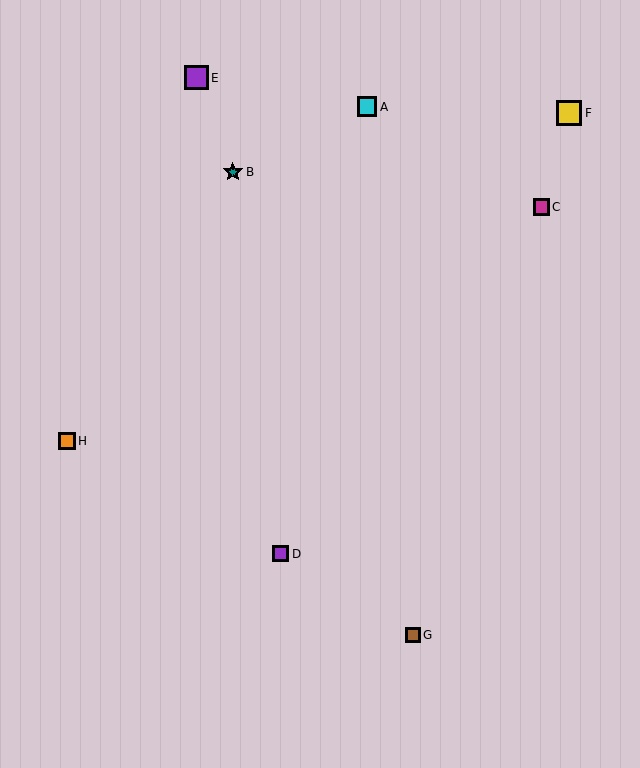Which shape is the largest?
The yellow square (labeled F) is the largest.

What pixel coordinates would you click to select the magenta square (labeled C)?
Click at (541, 207) to select the magenta square C.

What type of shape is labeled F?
Shape F is a yellow square.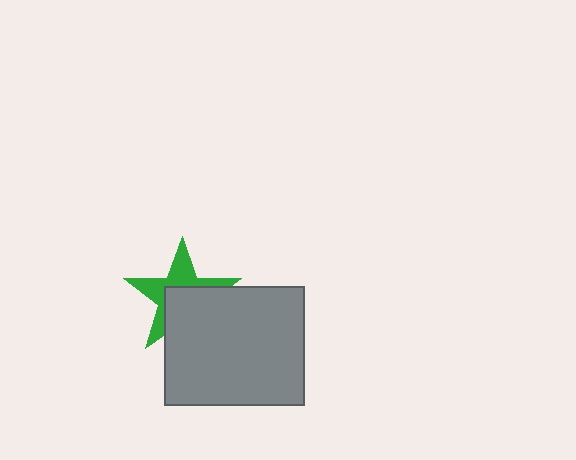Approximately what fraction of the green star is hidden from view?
Roughly 51% of the green star is hidden behind the gray rectangle.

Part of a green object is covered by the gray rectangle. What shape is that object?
It is a star.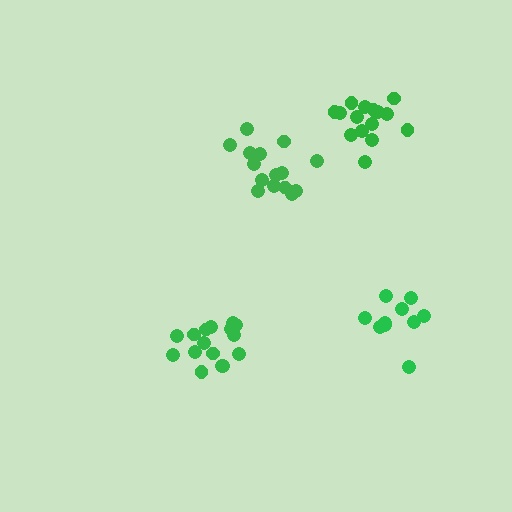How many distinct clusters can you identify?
There are 4 distinct clusters.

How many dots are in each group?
Group 1: 15 dots, Group 2: 15 dots, Group 3: 16 dots, Group 4: 10 dots (56 total).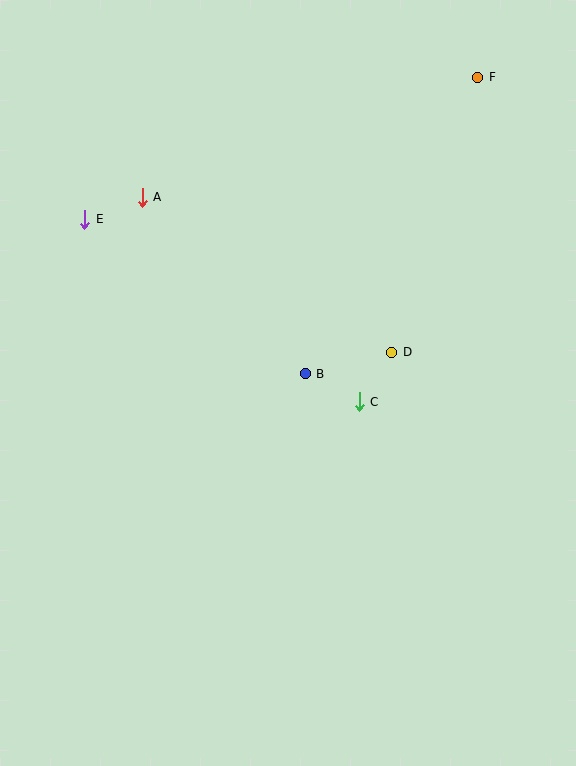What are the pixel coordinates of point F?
Point F is at (478, 77).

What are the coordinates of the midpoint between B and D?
The midpoint between B and D is at (348, 363).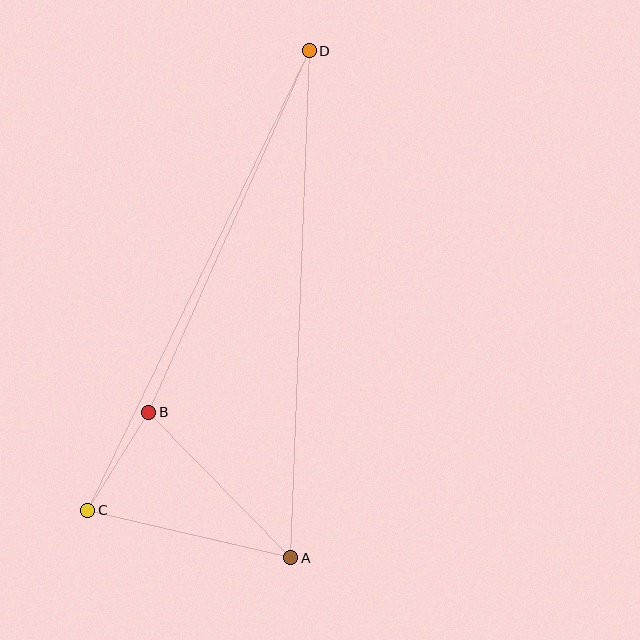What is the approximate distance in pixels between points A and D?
The distance between A and D is approximately 507 pixels.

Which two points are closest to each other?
Points B and C are closest to each other.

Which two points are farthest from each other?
Points C and D are farthest from each other.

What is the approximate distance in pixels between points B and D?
The distance between B and D is approximately 396 pixels.